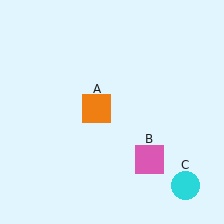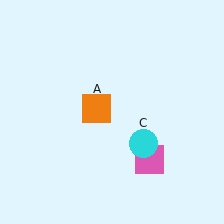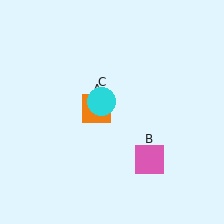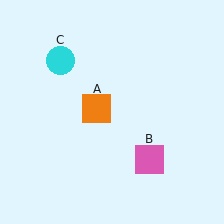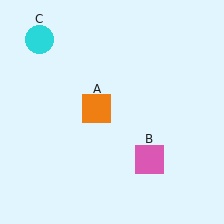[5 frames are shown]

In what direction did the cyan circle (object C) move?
The cyan circle (object C) moved up and to the left.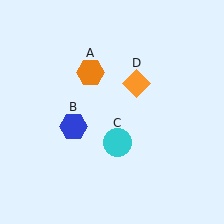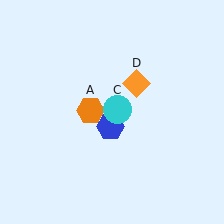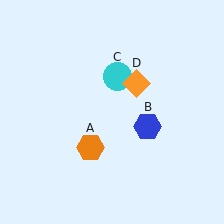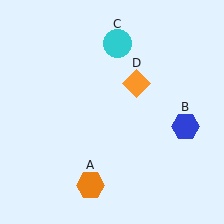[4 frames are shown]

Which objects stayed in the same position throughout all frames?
Orange diamond (object D) remained stationary.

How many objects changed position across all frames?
3 objects changed position: orange hexagon (object A), blue hexagon (object B), cyan circle (object C).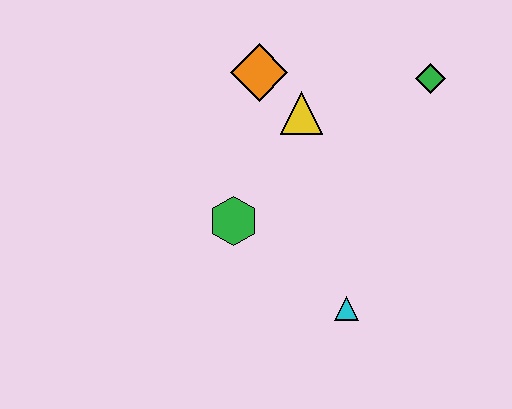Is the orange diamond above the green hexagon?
Yes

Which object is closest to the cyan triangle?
The green hexagon is closest to the cyan triangle.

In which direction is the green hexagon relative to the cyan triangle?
The green hexagon is to the left of the cyan triangle.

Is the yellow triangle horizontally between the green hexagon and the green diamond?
Yes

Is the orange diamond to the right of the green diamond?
No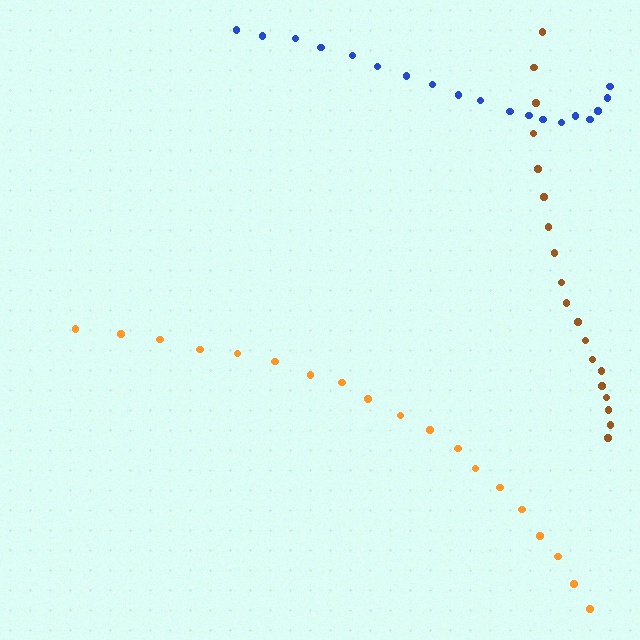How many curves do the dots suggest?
There are 3 distinct paths.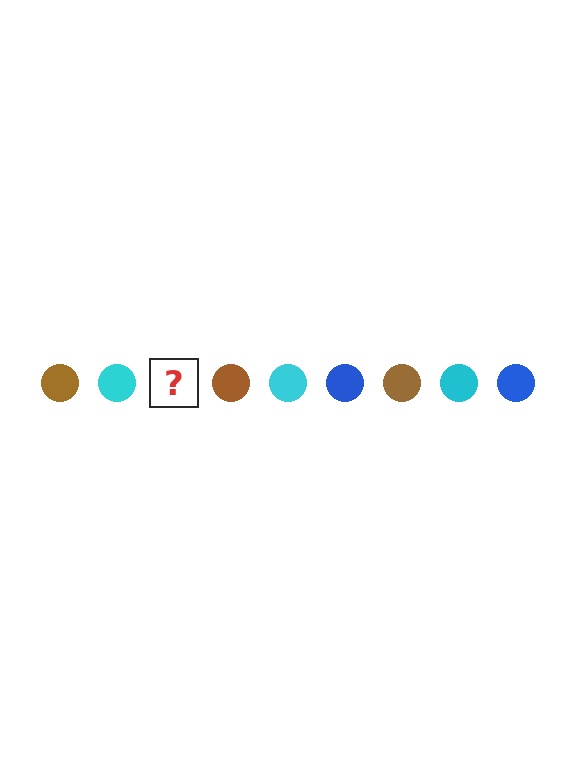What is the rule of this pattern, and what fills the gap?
The rule is that the pattern cycles through brown, cyan, blue circles. The gap should be filled with a blue circle.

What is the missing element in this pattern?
The missing element is a blue circle.